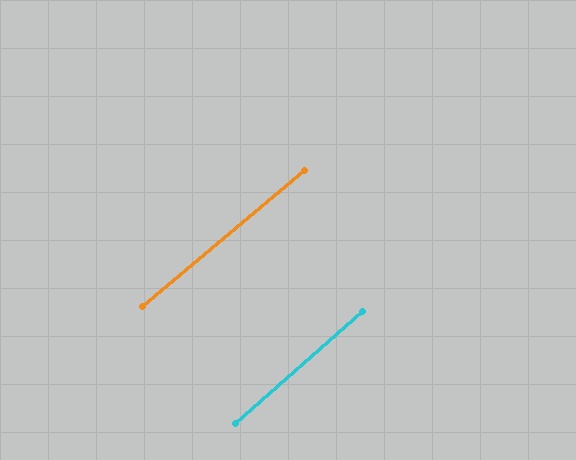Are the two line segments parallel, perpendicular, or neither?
Parallel — their directions differ by only 1.4°.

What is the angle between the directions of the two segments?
Approximately 1 degree.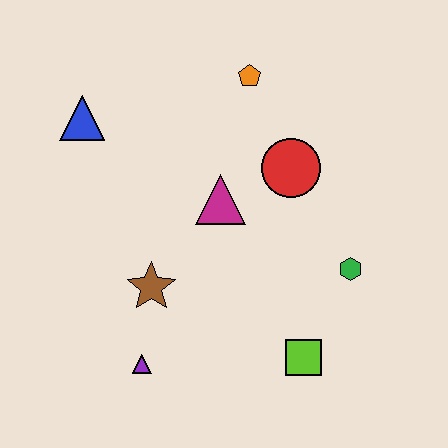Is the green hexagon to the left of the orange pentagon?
No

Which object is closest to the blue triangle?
The magenta triangle is closest to the blue triangle.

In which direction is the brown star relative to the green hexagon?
The brown star is to the left of the green hexagon.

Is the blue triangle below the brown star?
No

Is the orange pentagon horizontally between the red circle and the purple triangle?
Yes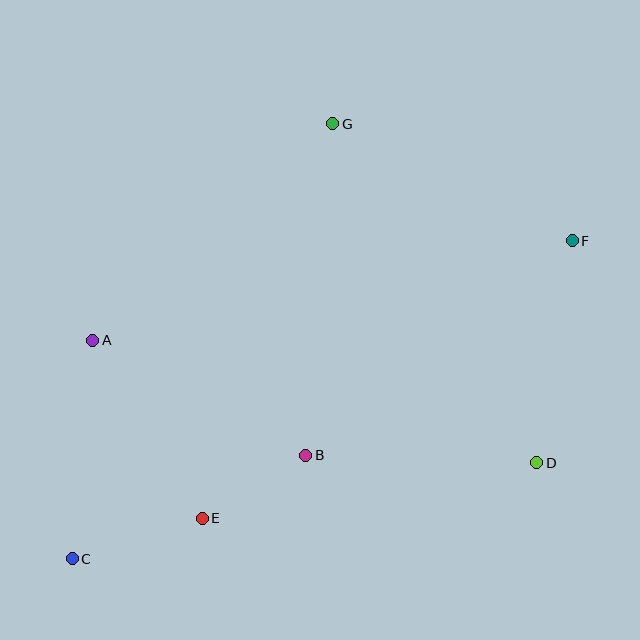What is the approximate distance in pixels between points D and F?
The distance between D and F is approximately 225 pixels.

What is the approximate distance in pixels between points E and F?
The distance between E and F is approximately 462 pixels.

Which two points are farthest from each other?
Points C and F are farthest from each other.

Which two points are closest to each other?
Points B and E are closest to each other.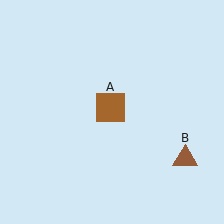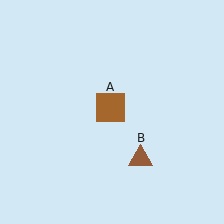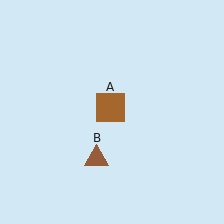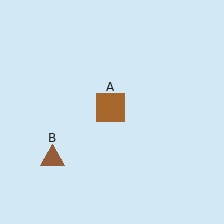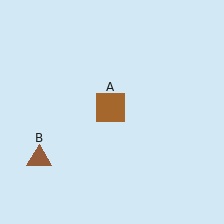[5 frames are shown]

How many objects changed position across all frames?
1 object changed position: brown triangle (object B).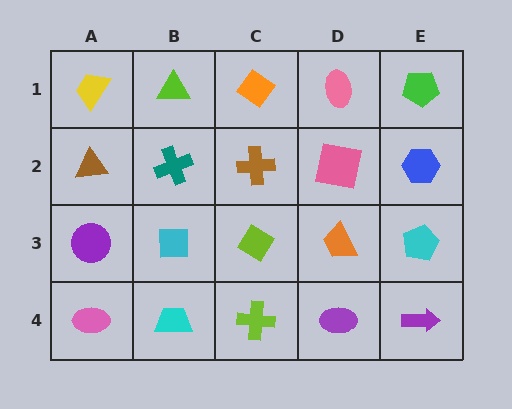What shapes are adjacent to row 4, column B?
A cyan square (row 3, column B), a pink ellipse (row 4, column A), a lime cross (row 4, column C).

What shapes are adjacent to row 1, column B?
A teal cross (row 2, column B), a yellow trapezoid (row 1, column A), an orange diamond (row 1, column C).